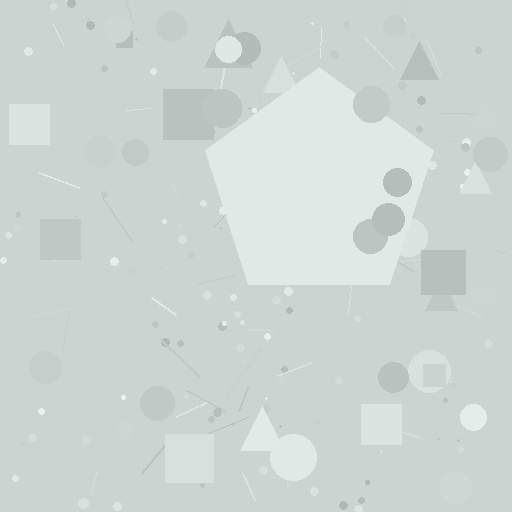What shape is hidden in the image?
A pentagon is hidden in the image.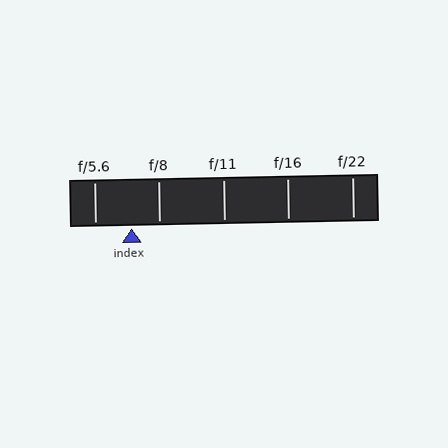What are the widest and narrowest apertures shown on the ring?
The widest aperture shown is f/5.6 and the narrowest is f/22.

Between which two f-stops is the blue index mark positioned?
The index mark is between f/5.6 and f/8.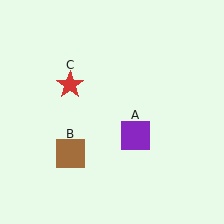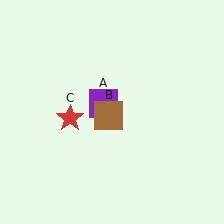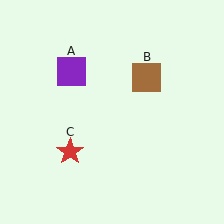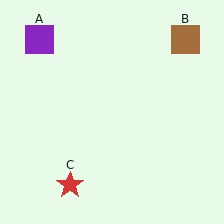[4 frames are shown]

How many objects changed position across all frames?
3 objects changed position: purple square (object A), brown square (object B), red star (object C).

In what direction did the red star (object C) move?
The red star (object C) moved down.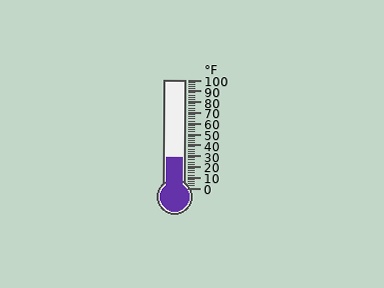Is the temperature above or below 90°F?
The temperature is below 90°F.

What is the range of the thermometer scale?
The thermometer scale ranges from 0°F to 100°F.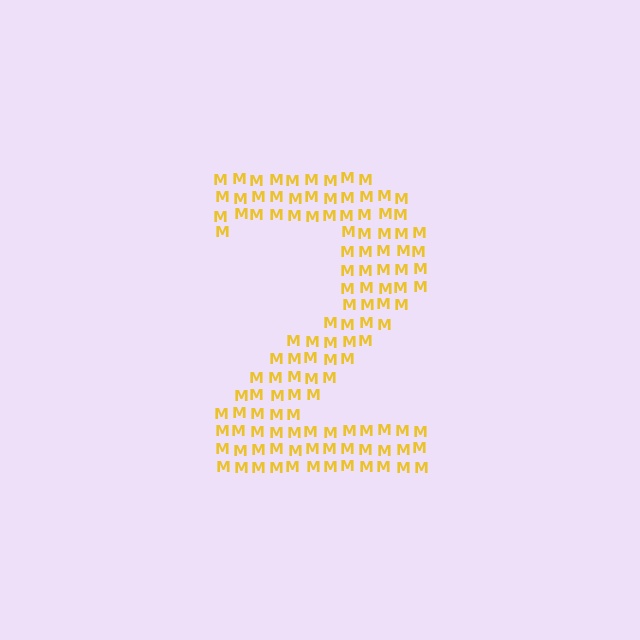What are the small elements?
The small elements are letter M's.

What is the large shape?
The large shape is the digit 2.